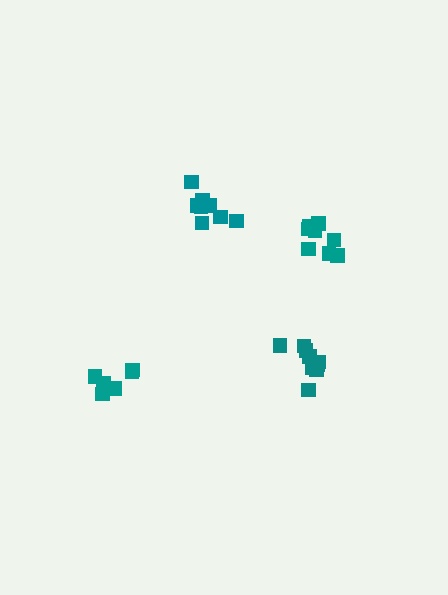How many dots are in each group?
Group 1: 7 dots, Group 2: 9 dots, Group 3: 8 dots, Group 4: 8 dots (32 total).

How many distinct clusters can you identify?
There are 4 distinct clusters.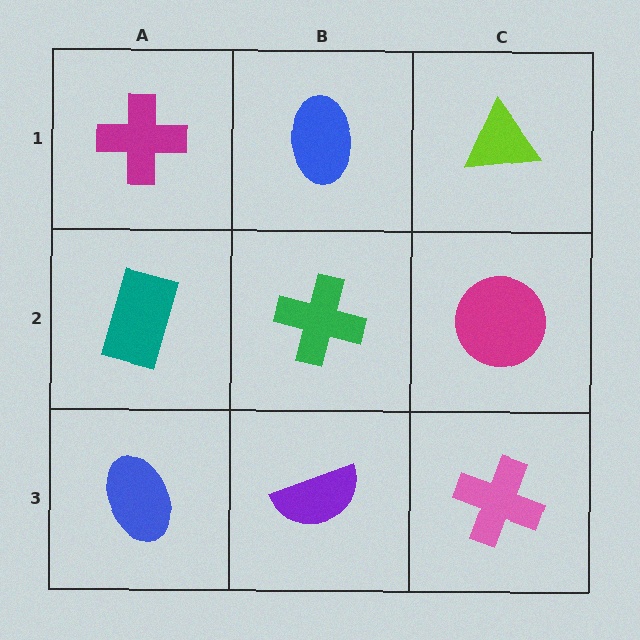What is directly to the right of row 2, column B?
A magenta circle.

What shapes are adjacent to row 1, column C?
A magenta circle (row 2, column C), a blue ellipse (row 1, column B).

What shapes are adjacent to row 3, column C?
A magenta circle (row 2, column C), a purple semicircle (row 3, column B).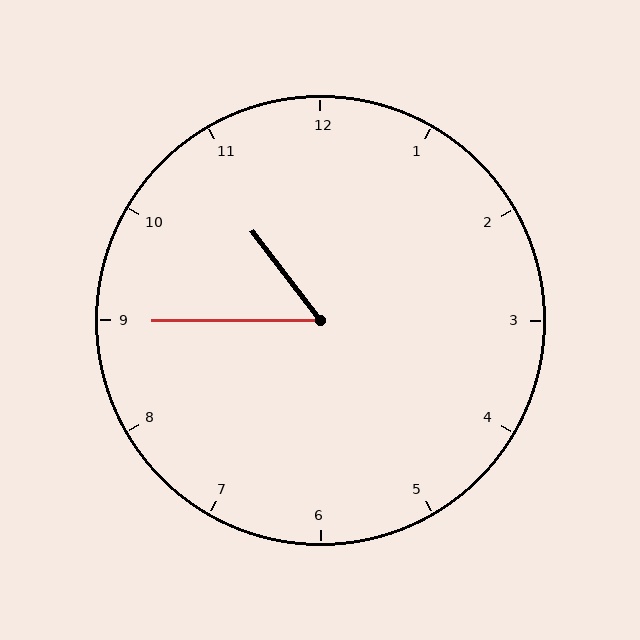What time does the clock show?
10:45.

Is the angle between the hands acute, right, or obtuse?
It is acute.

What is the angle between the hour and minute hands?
Approximately 52 degrees.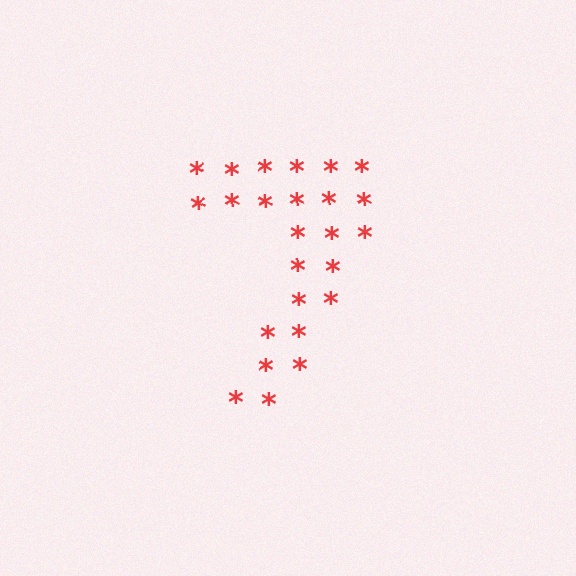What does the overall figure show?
The overall figure shows the digit 7.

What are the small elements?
The small elements are asterisks.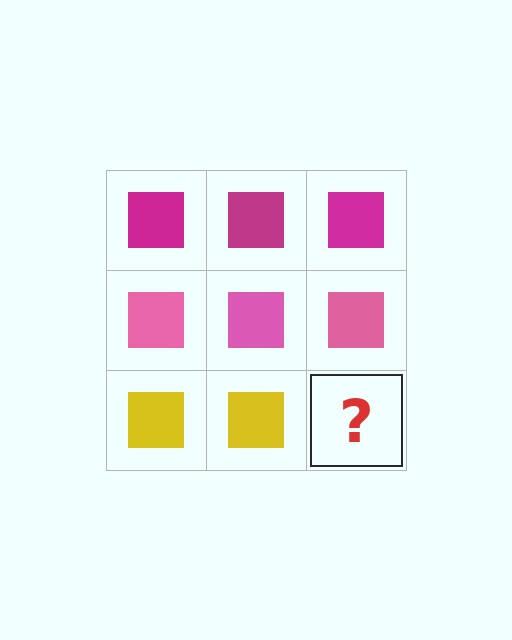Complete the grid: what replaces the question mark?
The question mark should be replaced with a yellow square.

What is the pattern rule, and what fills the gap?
The rule is that each row has a consistent color. The gap should be filled with a yellow square.